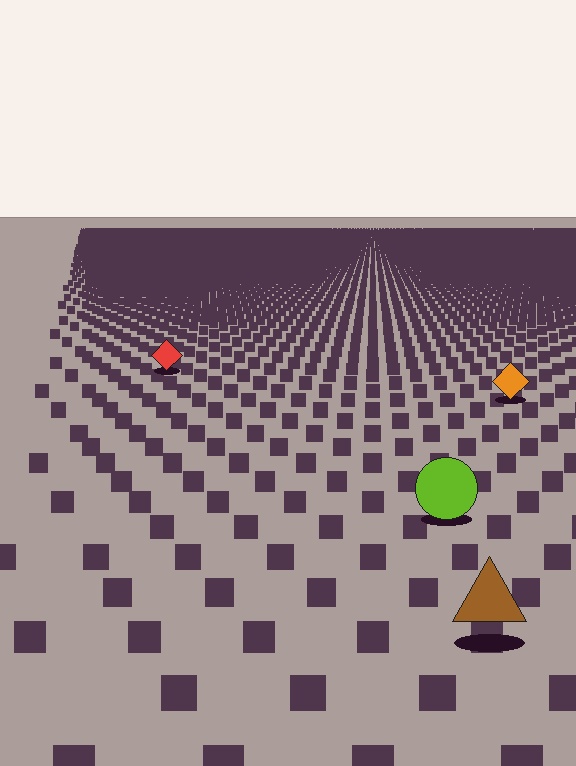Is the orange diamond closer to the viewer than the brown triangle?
No. The brown triangle is closer — you can tell from the texture gradient: the ground texture is coarser near it.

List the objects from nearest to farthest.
From nearest to farthest: the brown triangle, the lime circle, the orange diamond, the red diamond.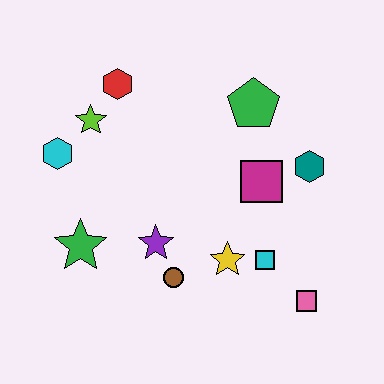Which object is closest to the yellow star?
The cyan square is closest to the yellow star.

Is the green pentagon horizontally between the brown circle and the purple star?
No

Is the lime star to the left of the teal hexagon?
Yes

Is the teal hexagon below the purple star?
No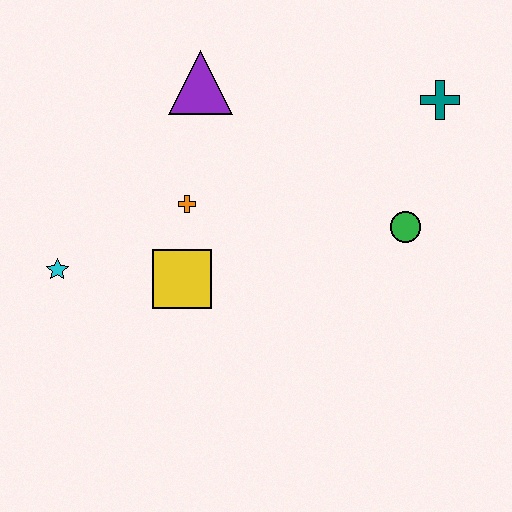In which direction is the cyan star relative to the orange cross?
The cyan star is to the left of the orange cross.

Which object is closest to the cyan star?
The yellow square is closest to the cyan star.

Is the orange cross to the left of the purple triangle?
Yes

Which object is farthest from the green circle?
The cyan star is farthest from the green circle.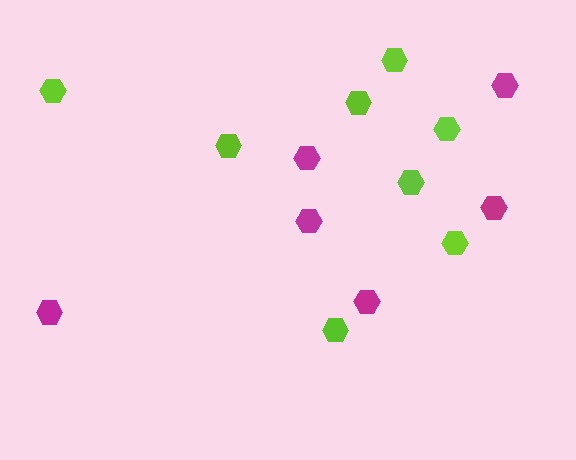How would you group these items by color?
There are 2 groups: one group of lime hexagons (8) and one group of magenta hexagons (6).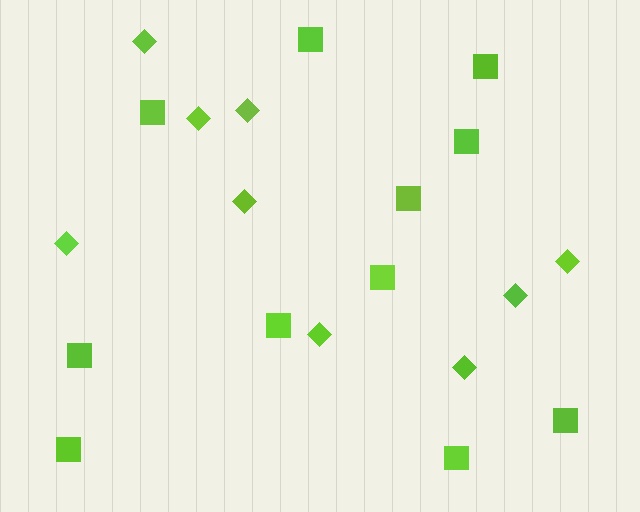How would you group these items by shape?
There are 2 groups: one group of diamonds (9) and one group of squares (11).